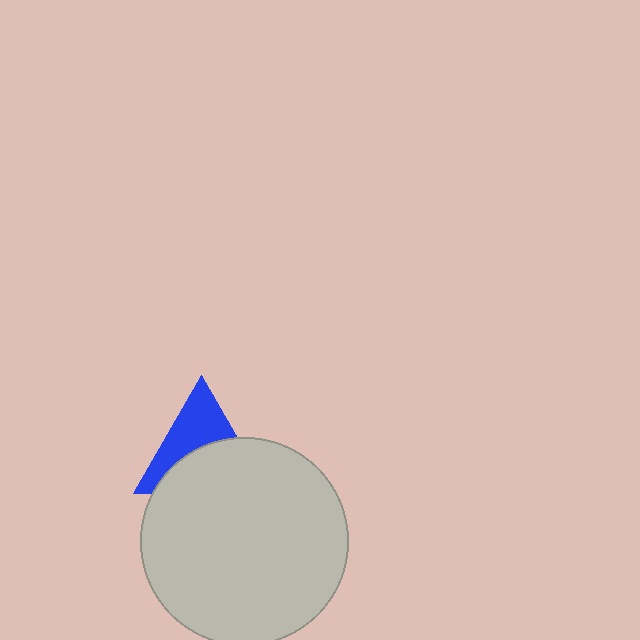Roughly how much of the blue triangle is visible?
About half of it is visible (roughly 48%).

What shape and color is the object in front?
The object in front is a light gray circle.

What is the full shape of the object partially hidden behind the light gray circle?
The partially hidden object is a blue triangle.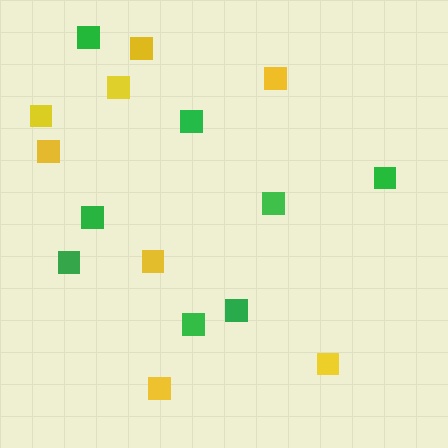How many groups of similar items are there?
There are 2 groups: one group of yellow squares (8) and one group of green squares (8).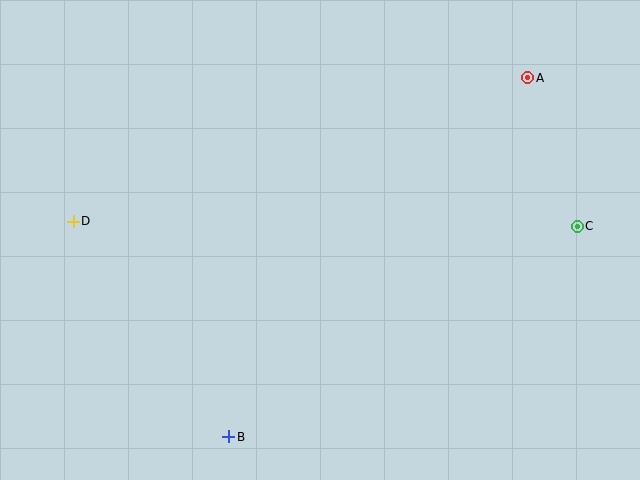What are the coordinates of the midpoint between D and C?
The midpoint between D and C is at (325, 224).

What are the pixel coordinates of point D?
Point D is at (73, 221).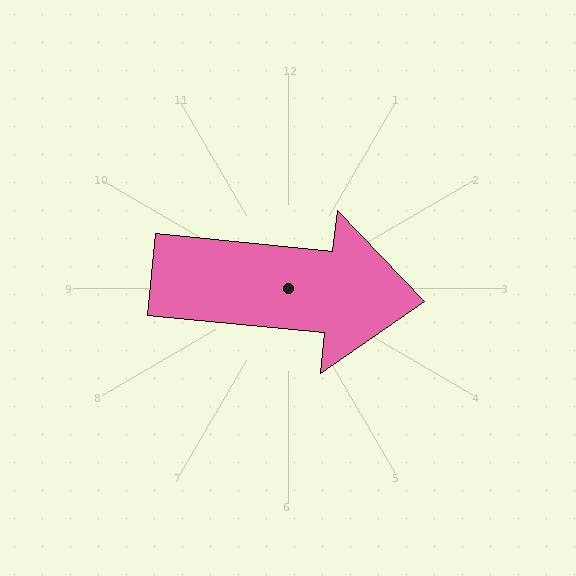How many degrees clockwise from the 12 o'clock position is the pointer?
Approximately 96 degrees.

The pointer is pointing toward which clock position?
Roughly 3 o'clock.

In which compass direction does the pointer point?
East.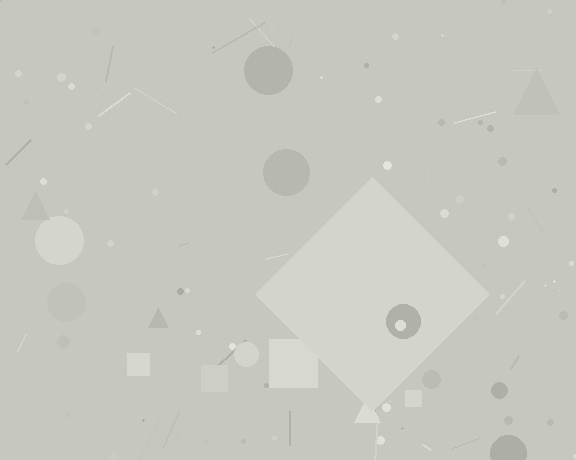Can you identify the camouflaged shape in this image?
The camouflaged shape is a diamond.